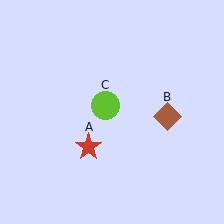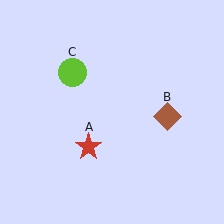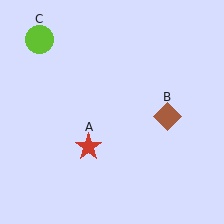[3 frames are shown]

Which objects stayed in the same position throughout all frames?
Red star (object A) and brown diamond (object B) remained stationary.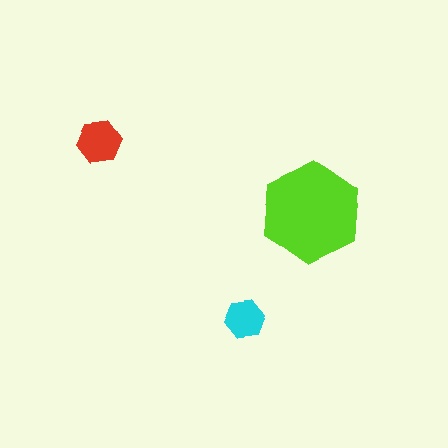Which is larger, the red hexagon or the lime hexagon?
The lime one.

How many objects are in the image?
There are 3 objects in the image.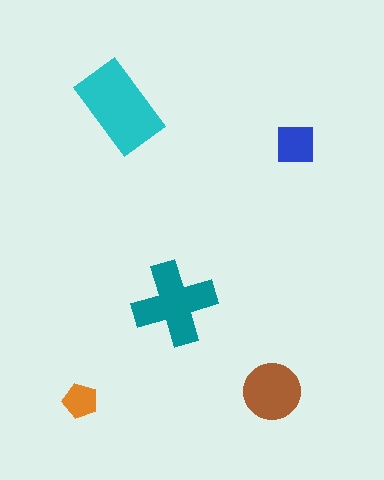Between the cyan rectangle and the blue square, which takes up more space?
The cyan rectangle.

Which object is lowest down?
The orange pentagon is bottommost.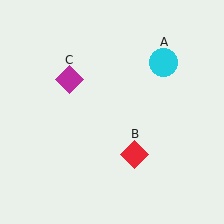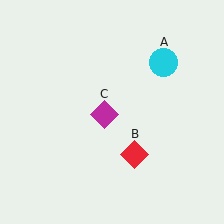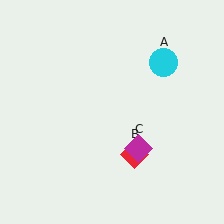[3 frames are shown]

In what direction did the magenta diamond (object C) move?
The magenta diamond (object C) moved down and to the right.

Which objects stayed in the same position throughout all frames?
Cyan circle (object A) and red diamond (object B) remained stationary.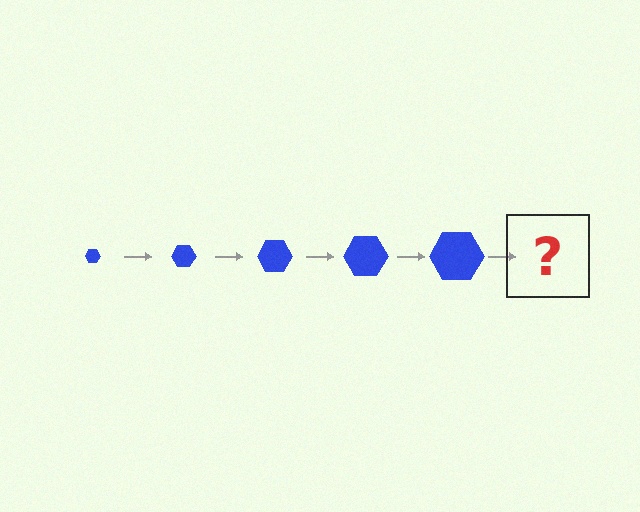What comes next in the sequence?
The next element should be a blue hexagon, larger than the previous one.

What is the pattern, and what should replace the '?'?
The pattern is that the hexagon gets progressively larger each step. The '?' should be a blue hexagon, larger than the previous one.